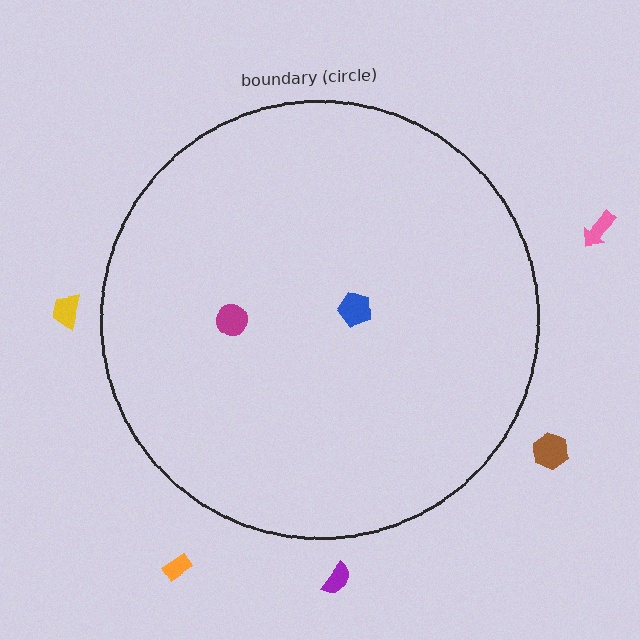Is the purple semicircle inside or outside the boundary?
Outside.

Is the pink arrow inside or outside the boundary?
Outside.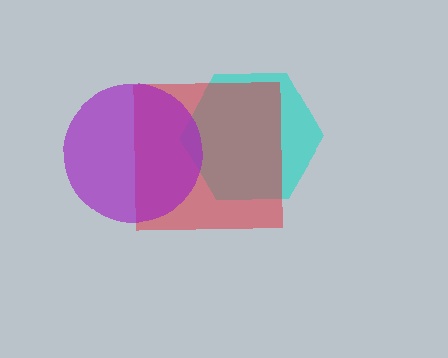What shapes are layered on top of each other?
The layered shapes are: a cyan hexagon, a red square, a purple circle.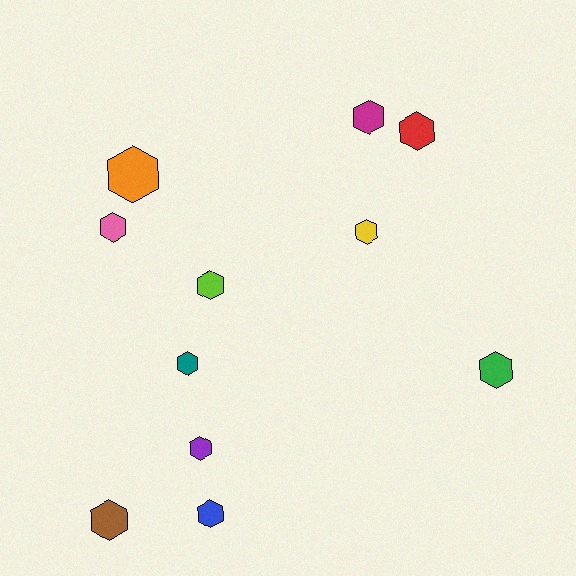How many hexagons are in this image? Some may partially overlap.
There are 11 hexagons.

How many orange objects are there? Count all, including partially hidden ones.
There is 1 orange object.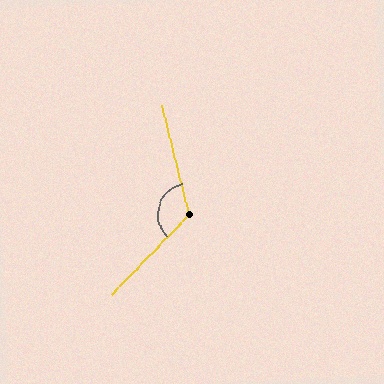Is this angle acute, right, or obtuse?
It is obtuse.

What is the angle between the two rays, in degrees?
Approximately 122 degrees.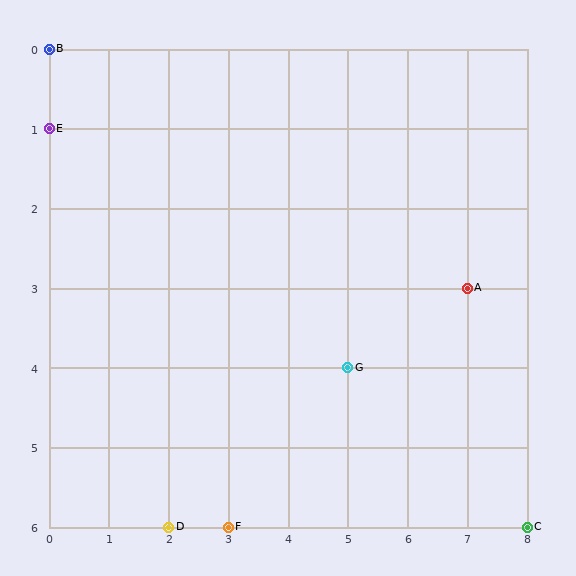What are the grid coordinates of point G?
Point G is at grid coordinates (5, 4).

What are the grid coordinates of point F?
Point F is at grid coordinates (3, 6).